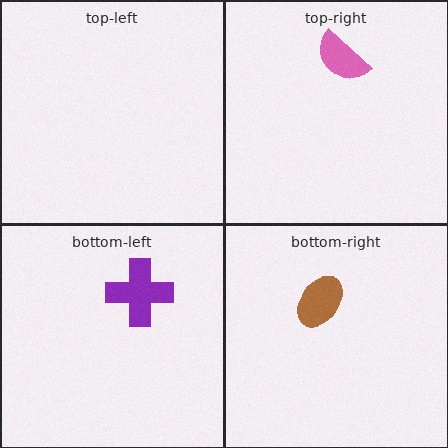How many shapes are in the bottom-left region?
1.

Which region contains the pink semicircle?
The top-right region.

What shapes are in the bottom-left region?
The purple cross.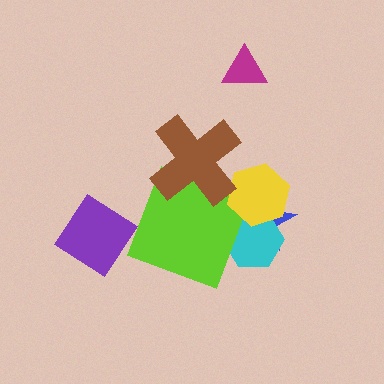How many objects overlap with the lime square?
2 objects overlap with the lime square.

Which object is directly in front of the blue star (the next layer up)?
The cyan hexagon is directly in front of the blue star.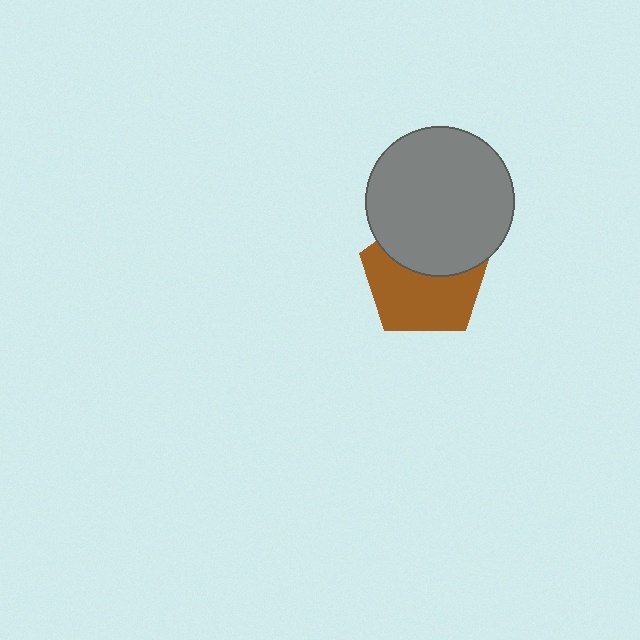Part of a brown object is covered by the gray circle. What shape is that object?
It is a pentagon.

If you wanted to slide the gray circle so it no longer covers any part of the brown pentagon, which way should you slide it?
Slide it up — that is the most direct way to separate the two shapes.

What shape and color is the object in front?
The object in front is a gray circle.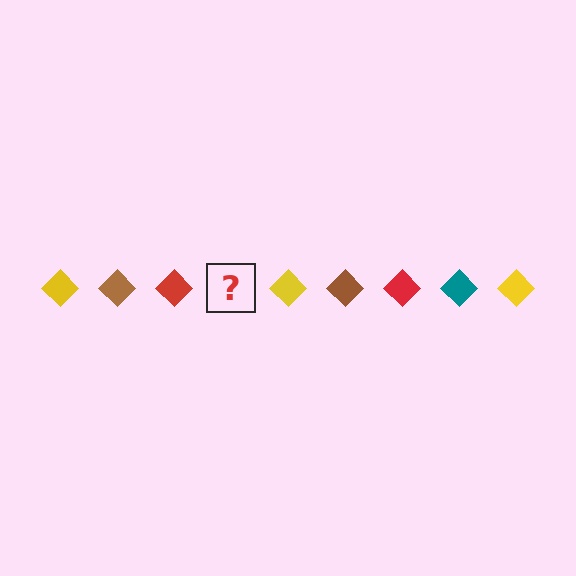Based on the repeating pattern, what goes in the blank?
The blank should be a teal diamond.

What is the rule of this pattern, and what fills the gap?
The rule is that the pattern cycles through yellow, brown, red, teal diamonds. The gap should be filled with a teal diamond.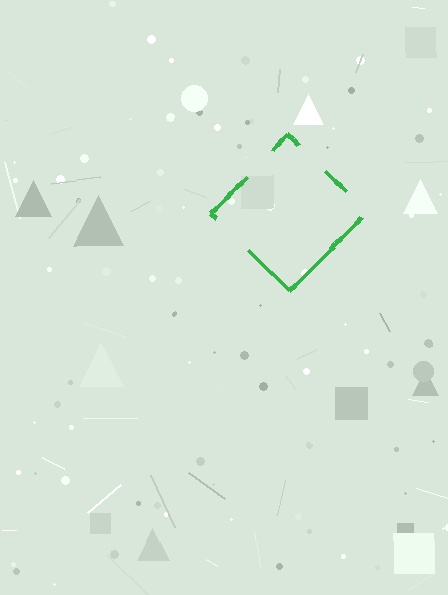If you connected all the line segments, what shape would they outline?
They would outline a diamond.